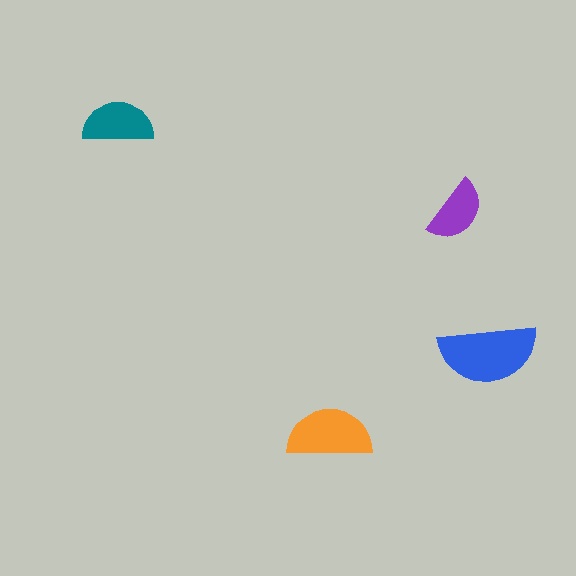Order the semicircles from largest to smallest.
the blue one, the orange one, the teal one, the purple one.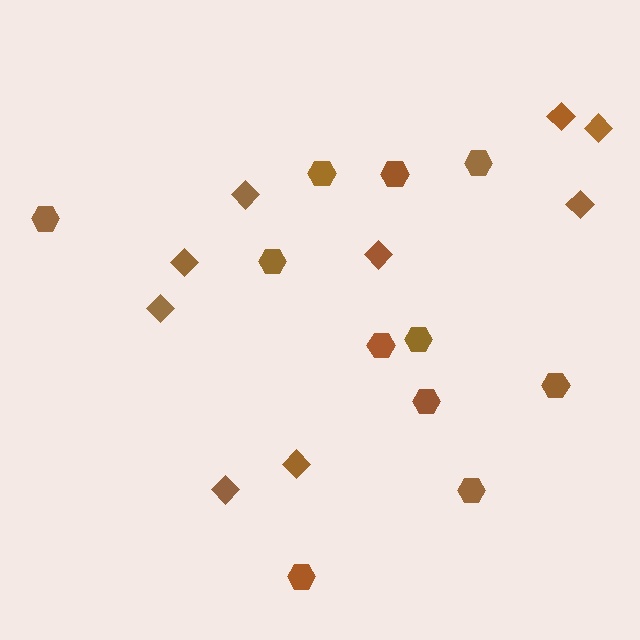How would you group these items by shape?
There are 2 groups: one group of hexagons (11) and one group of diamonds (9).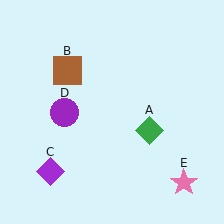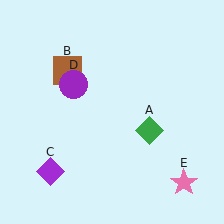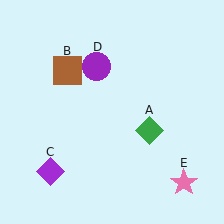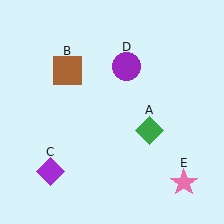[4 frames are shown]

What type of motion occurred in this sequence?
The purple circle (object D) rotated clockwise around the center of the scene.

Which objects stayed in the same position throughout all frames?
Green diamond (object A) and brown square (object B) and purple diamond (object C) and pink star (object E) remained stationary.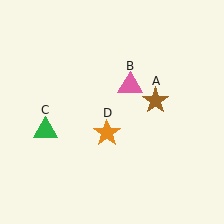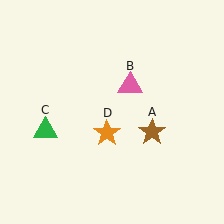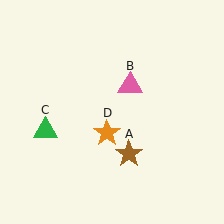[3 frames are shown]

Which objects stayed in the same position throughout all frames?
Pink triangle (object B) and green triangle (object C) and orange star (object D) remained stationary.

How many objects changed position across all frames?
1 object changed position: brown star (object A).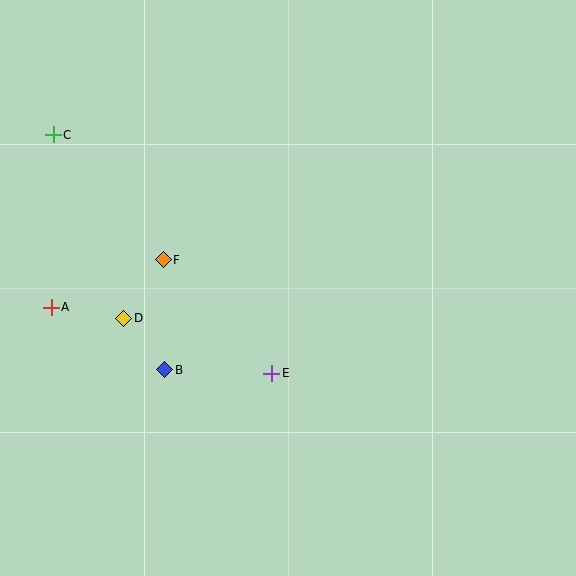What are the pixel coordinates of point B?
Point B is at (165, 370).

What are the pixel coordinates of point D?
Point D is at (124, 318).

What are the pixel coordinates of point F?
Point F is at (163, 260).